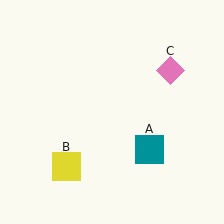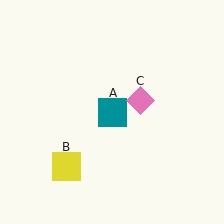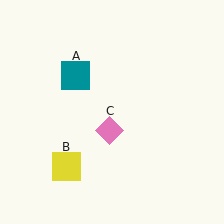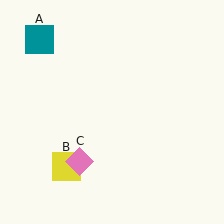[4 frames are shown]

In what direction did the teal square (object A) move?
The teal square (object A) moved up and to the left.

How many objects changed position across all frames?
2 objects changed position: teal square (object A), pink diamond (object C).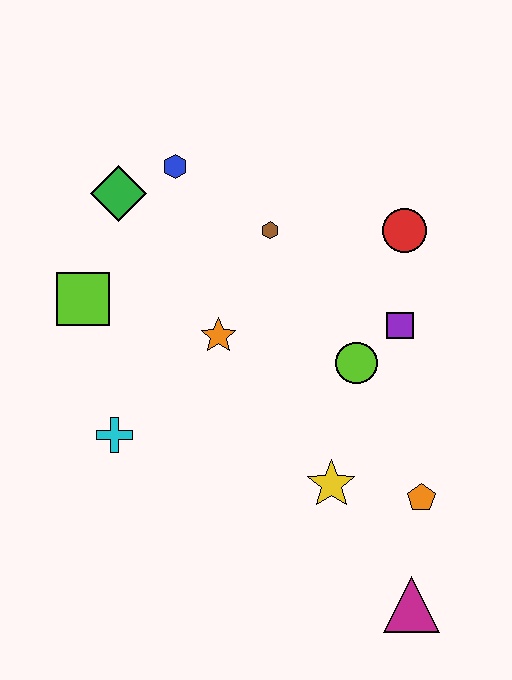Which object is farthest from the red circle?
The magenta triangle is farthest from the red circle.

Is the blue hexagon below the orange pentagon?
No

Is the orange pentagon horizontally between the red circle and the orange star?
No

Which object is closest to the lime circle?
The purple square is closest to the lime circle.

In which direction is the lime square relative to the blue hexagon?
The lime square is below the blue hexagon.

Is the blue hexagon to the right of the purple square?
No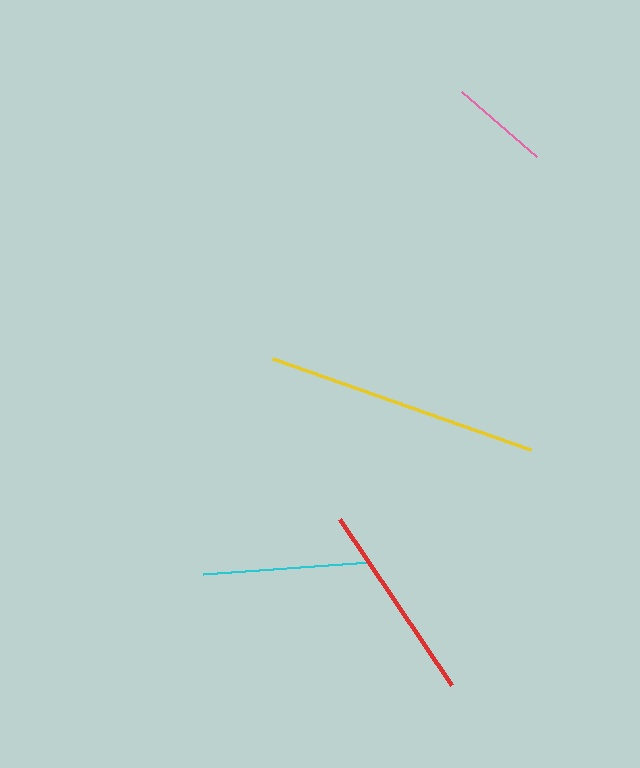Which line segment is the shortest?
The pink line is the shortest at approximately 99 pixels.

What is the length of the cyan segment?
The cyan segment is approximately 168 pixels long.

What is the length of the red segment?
The red segment is approximately 200 pixels long.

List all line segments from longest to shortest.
From longest to shortest: yellow, red, cyan, pink.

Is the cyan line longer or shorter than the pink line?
The cyan line is longer than the pink line.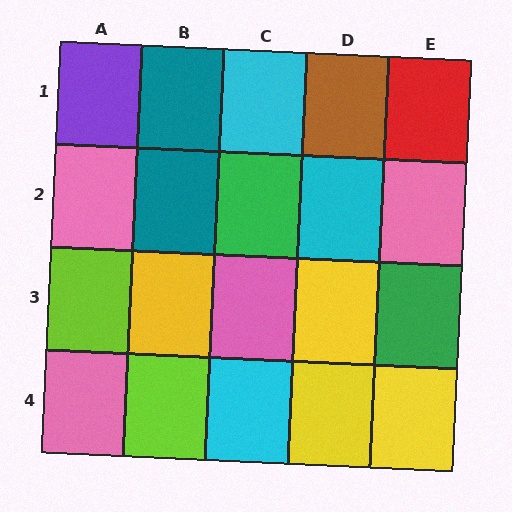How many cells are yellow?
4 cells are yellow.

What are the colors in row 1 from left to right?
Purple, teal, cyan, brown, red.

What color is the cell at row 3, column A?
Lime.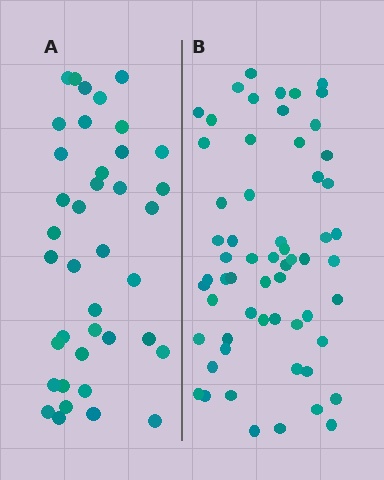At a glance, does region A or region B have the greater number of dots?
Region B (the right region) has more dots.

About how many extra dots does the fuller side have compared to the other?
Region B has approximately 20 more dots than region A.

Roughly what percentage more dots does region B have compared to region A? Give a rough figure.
About 55% more.